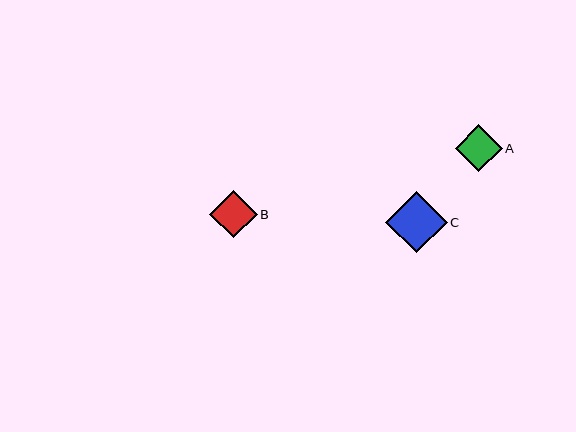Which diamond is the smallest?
Diamond A is the smallest with a size of approximately 46 pixels.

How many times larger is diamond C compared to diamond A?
Diamond C is approximately 1.3 times the size of diamond A.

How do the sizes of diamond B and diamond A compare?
Diamond B and diamond A are approximately the same size.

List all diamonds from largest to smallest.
From largest to smallest: C, B, A.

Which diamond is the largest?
Diamond C is the largest with a size of approximately 62 pixels.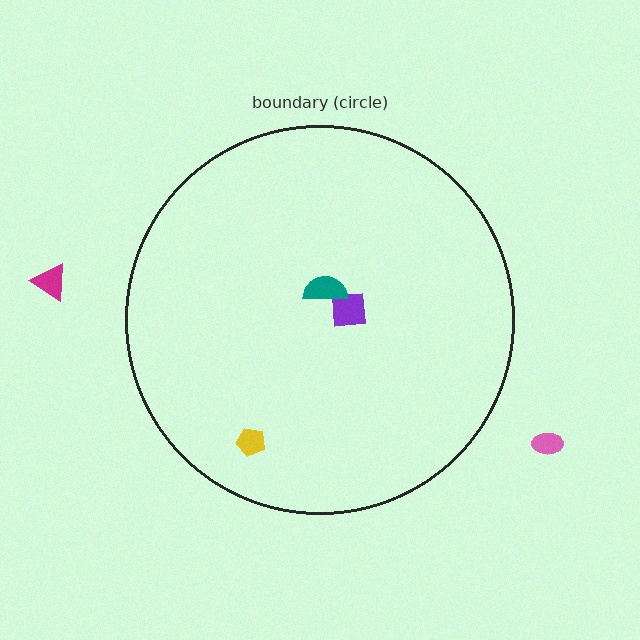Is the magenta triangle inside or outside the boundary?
Outside.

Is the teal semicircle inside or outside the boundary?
Inside.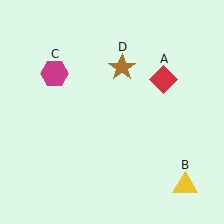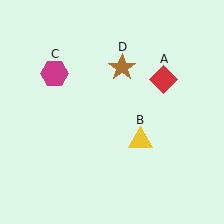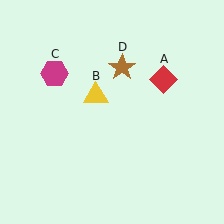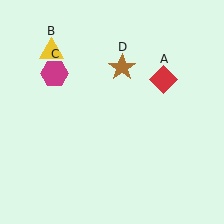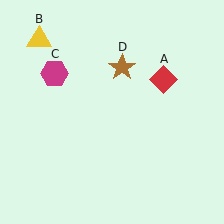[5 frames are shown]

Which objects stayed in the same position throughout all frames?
Red diamond (object A) and magenta hexagon (object C) and brown star (object D) remained stationary.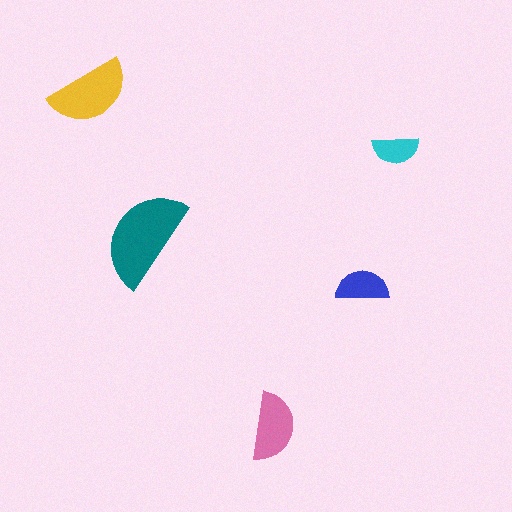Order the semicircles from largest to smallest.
the teal one, the yellow one, the pink one, the blue one, the cyan one.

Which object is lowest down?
The pink semicircle is bottommost.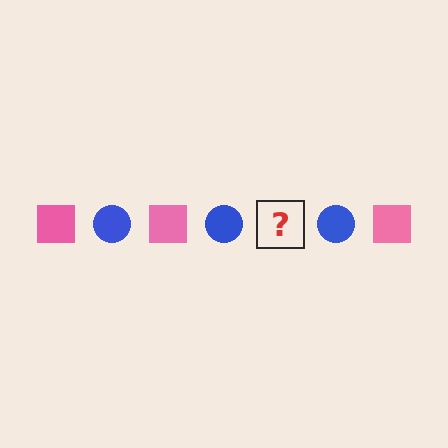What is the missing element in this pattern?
The missing element is a pink square.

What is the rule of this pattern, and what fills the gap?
The rule is that the pattern alternates between pink square and blue circle. The gap should be filled with a pink square.